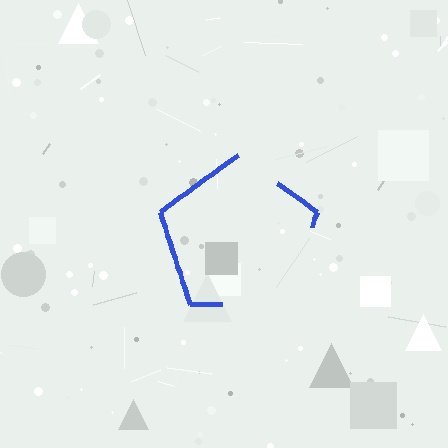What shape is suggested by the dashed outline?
The dashed outline suggests a pentagon.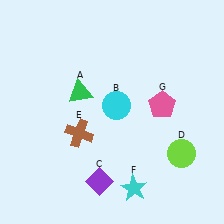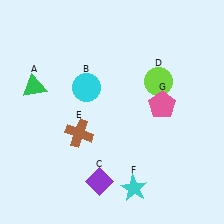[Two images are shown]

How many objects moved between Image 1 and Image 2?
3 objects moved between the two images.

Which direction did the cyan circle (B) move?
The cyan circle (B) moved left.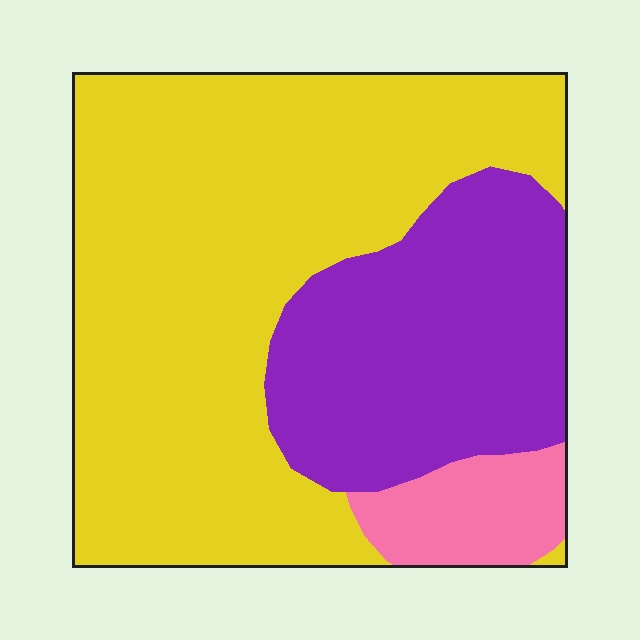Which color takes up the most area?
Yellow, at roughly 60%.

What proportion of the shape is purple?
Purple takes up between a quarter and a half of the shape.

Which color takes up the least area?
Pink, at roughly 10%.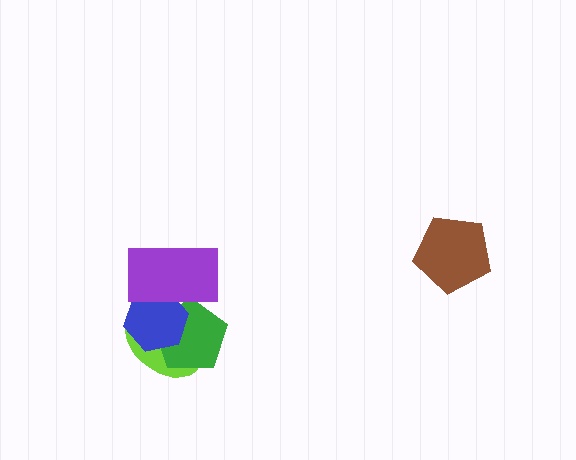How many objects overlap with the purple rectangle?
3 objects overlap with the purple rectangle.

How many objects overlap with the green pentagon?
3 objects overlap with the green pentagon.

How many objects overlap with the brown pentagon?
0 objects overlap with the brown pentagon.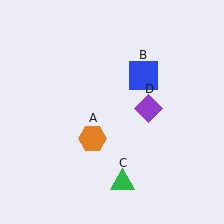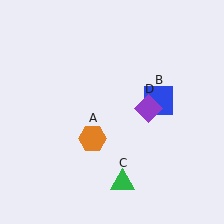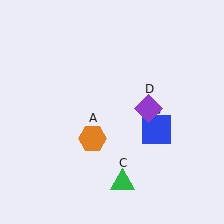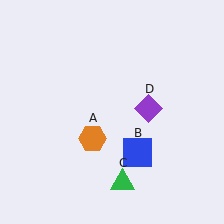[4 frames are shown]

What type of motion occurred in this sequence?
The blue square (object B) rotated clockwise around the center of the scene.